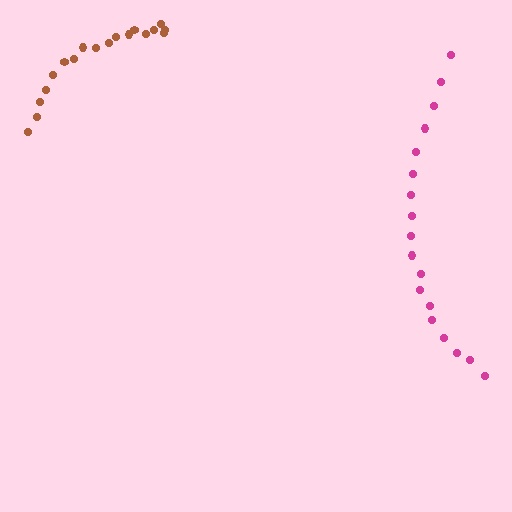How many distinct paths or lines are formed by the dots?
There are 2 distinct paths.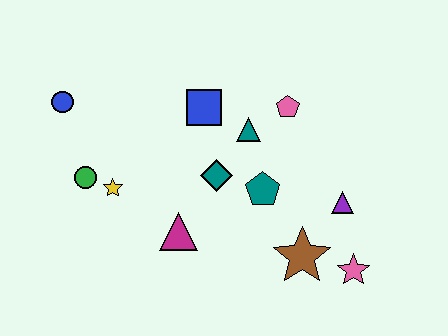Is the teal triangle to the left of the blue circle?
No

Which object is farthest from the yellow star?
The pink star is farthest from the yellow star.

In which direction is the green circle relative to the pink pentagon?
The green circle is to the left of the pink pentagon.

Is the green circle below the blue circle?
Yes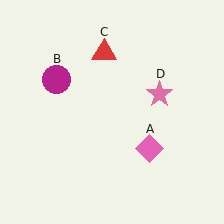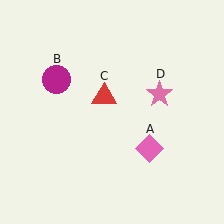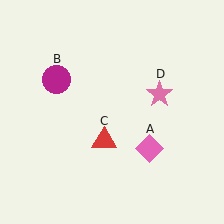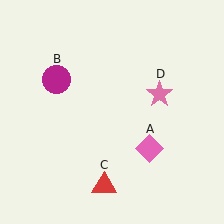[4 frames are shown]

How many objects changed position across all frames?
1 object changed position: red triangle (object C).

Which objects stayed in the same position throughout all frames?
Pink diamond (object A) and magenta circle (object B) and pink star (object D) remained stationary.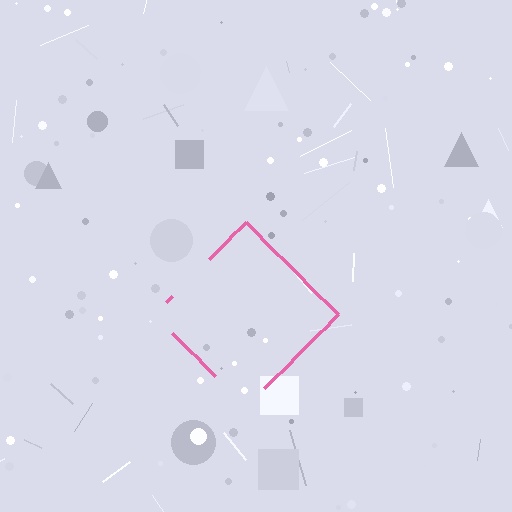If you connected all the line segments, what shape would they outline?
They would outline a diamond.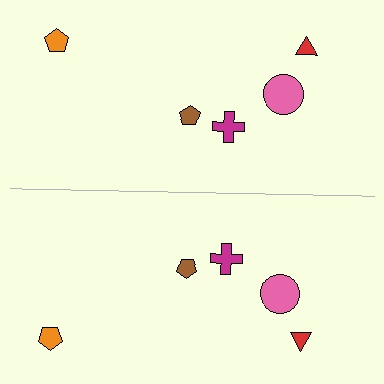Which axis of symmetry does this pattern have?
The pattern has a horizontal axis of symmetry running through the center of the image.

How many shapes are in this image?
There are 10 shapes in this image.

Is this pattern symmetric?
Yes, this pattern has bilateral (reflection) symmetry.